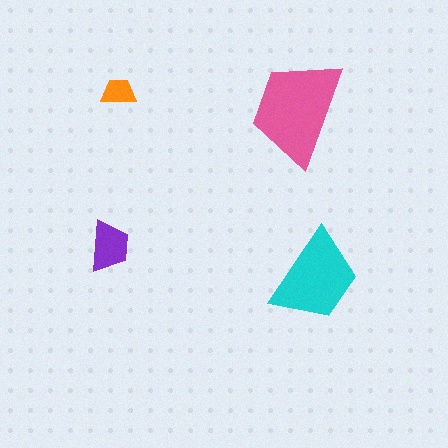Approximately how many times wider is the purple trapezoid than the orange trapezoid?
About 1.5 times wider.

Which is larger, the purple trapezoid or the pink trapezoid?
The pink one.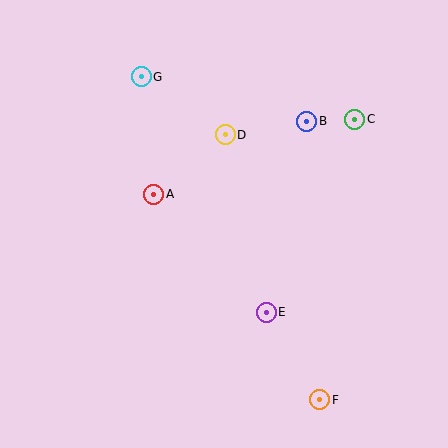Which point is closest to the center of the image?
Point A at (154, 194) is closest to the center.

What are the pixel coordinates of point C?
Point C is at (355, 119).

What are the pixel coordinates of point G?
Point G is at (141, 77).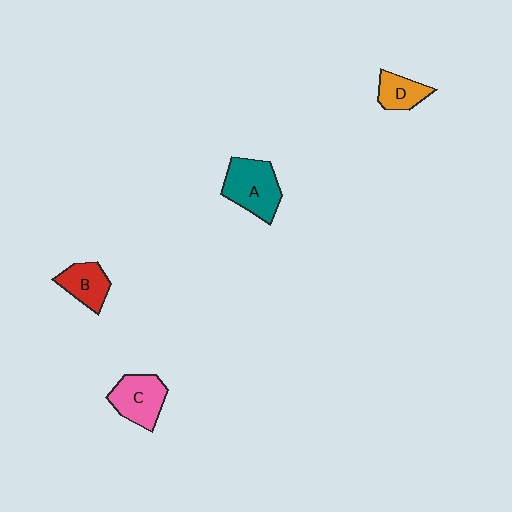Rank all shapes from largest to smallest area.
From largest to smallest: A (teal), C (pink), B (red), D (orange).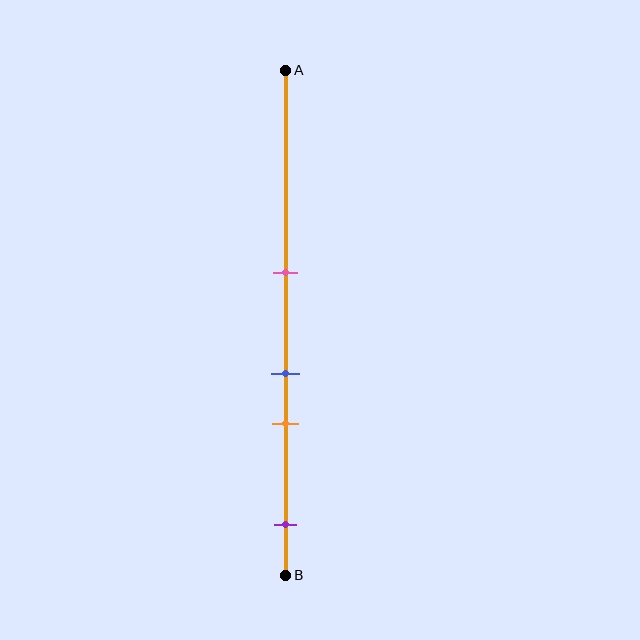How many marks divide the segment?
There are 4 marks dividing the segment.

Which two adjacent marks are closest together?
The blue and orange marks are the closest adjacent pair.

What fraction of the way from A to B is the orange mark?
The orange mark is approximately 70% (0.7) of the way from A to B.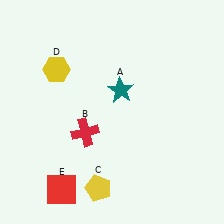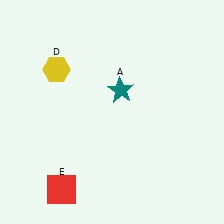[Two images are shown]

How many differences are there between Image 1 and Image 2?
There are 2 differences between the two images.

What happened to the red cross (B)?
The red cross (B) was removed in Image 2. It was in the bottom-left area of Image 1.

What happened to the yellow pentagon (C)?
The yellow pentagon (C) was removed in Image 2. It was in the bottom-left area of Image 1.